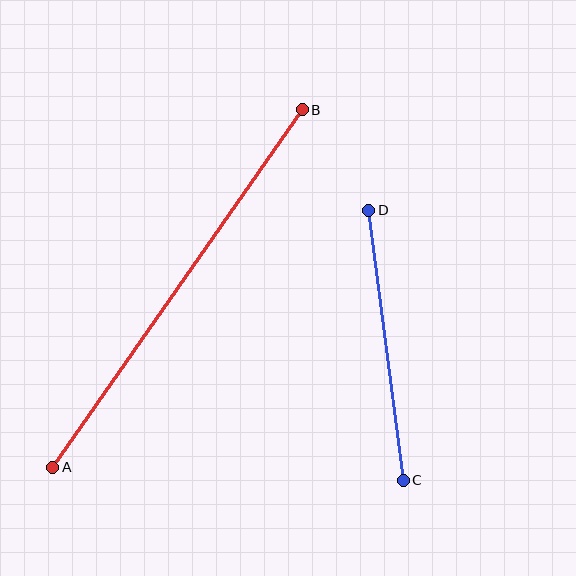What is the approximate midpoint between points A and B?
The midpoint is at approximately (177, 288) pixels.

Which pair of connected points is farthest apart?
Points A and B are farthest apart.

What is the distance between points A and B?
The distance is approximately 436 pixels.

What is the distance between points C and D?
The distance is approximately 272 pixels.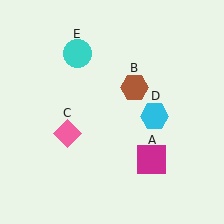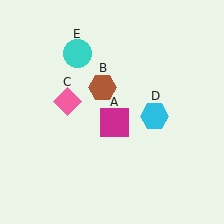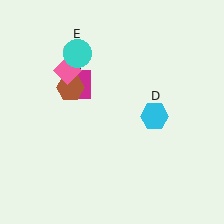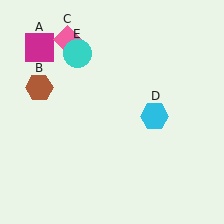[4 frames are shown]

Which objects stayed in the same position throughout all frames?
Cyan hexagon (object D) and cyan circle (object E) remained stationary.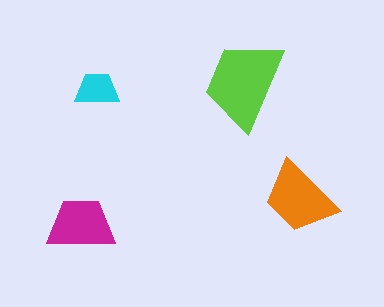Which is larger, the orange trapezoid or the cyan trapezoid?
The orange one.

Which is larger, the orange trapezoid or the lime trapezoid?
The lime one.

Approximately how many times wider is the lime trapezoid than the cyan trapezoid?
About 2 times wider.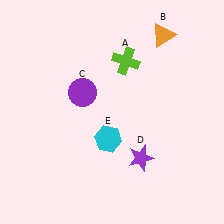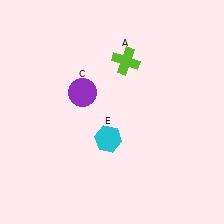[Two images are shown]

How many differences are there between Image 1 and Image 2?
There are 2 differences between the two images.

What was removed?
The orange triangle (B), the purple star (D) were removed in Image 2.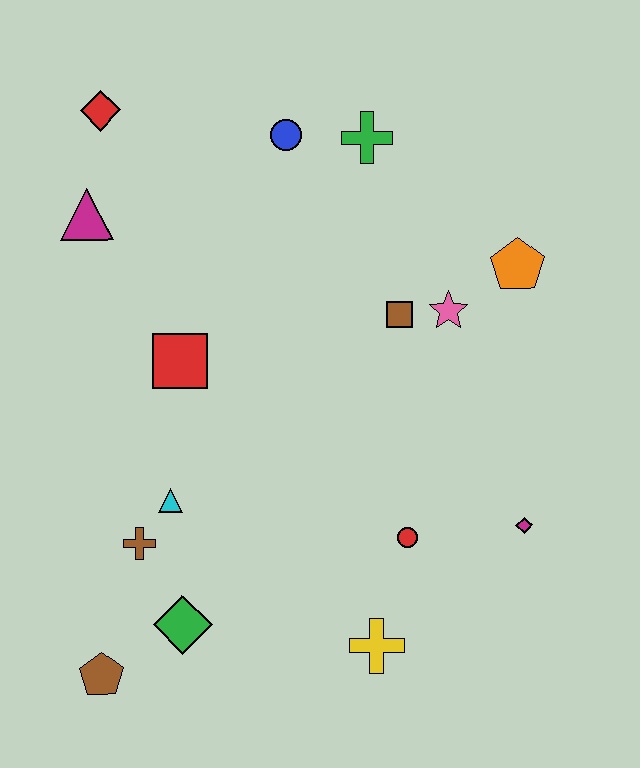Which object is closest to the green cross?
The blue circle is closest to the green cross.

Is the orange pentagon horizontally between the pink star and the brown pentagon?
No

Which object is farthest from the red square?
The magenta diamond is farthest from the red square.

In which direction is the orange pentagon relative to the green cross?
The orange pentagon is to the right of the green cross.